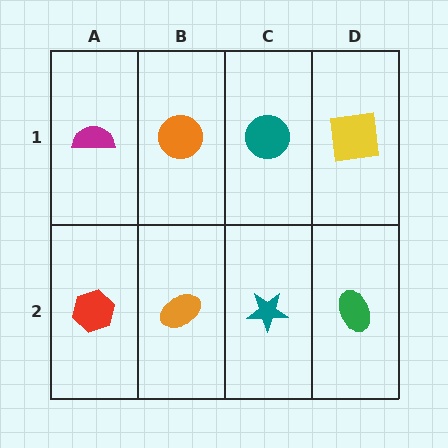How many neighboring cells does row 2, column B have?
3.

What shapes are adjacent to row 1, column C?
A teal star (row 2, column C), an orange circle (row 1, column B), a yellow square (row 1, column D).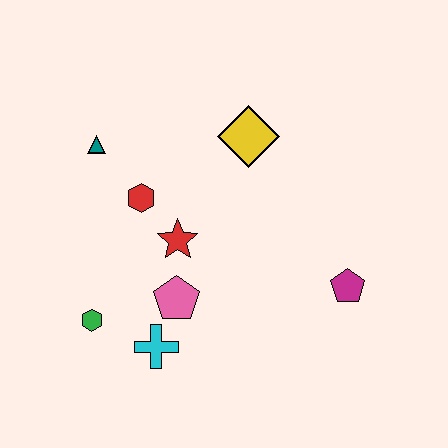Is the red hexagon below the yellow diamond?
Yes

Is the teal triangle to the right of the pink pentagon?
No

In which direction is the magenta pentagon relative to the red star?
The magenta pentagon is to the right of the red star.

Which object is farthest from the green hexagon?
The magenta pentagon is farthest from the green hexagon.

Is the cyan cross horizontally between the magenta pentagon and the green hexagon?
Yes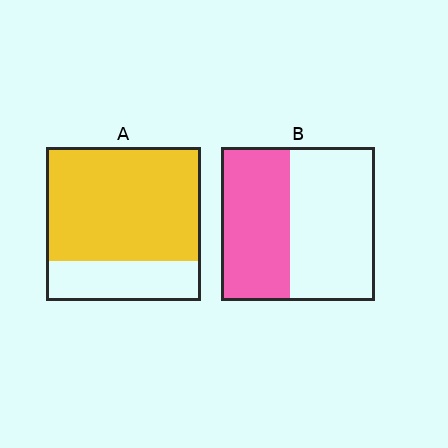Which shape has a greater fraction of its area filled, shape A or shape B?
Shape A.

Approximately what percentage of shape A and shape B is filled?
A is approximately 75% and B is approximately 45%.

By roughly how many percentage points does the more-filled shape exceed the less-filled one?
By roughly 30 percentage points (A over B).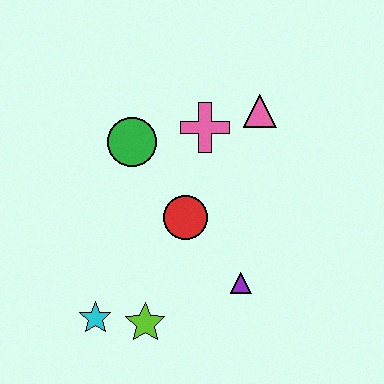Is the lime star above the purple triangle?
No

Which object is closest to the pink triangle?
The pink cross is closest to the pink triangle.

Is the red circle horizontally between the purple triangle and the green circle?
Yes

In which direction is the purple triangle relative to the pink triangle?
The purple triangle is below the pink triangle.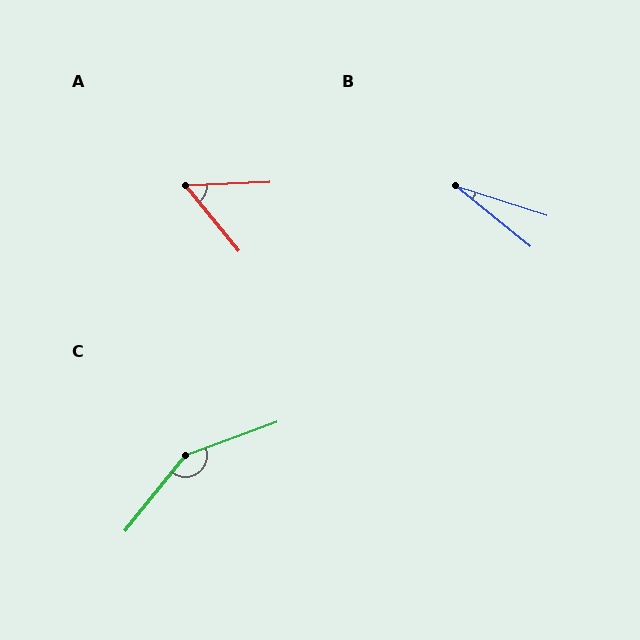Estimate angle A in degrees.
Approximately 53 degrees.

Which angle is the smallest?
B, at approximately 21 degrees.